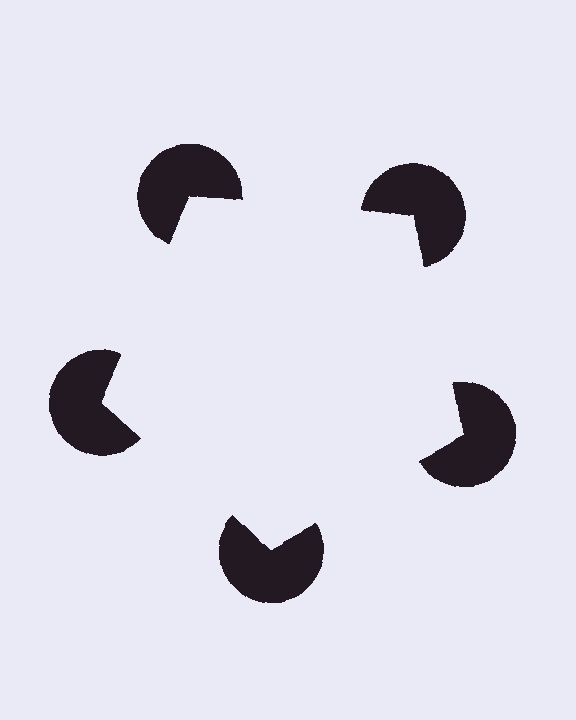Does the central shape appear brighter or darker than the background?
It typically appears slightly brighter than the background, even though no actual brightness change is drawn.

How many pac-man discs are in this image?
There are 5 — one at each vertex of the illusory pentagon.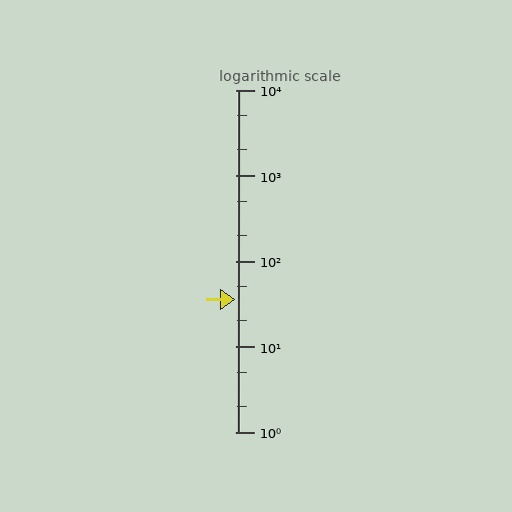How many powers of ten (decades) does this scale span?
The scale spans 4 decades, from 1 to 10000.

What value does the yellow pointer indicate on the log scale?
The pointer indicates approximately 35.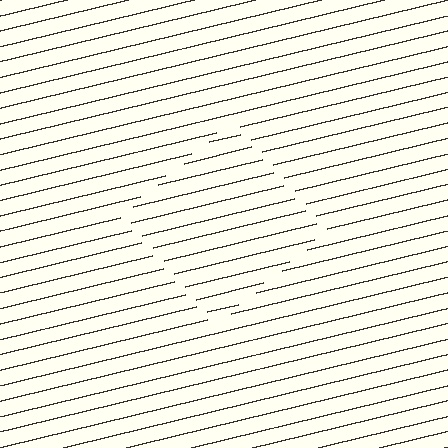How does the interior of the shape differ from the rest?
The interior of the shape contains the same grating, shifted by half a period — the contour is defined by the phase discontinuity where line-ends from the inner and outer gratings abut.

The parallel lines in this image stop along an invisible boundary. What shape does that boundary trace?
An illusory square. The interior of the shape contains the same grating, shifted by half a period — the contour is defined by the phase discontinuity where line-ends from the inner and outer gratings abut.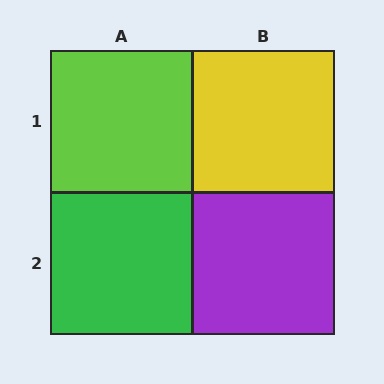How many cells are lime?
1 cell is lime.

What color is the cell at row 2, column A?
Green.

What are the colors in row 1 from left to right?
Lime, yellow.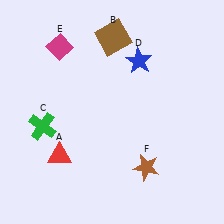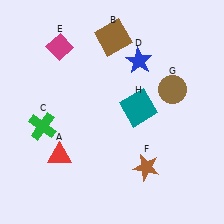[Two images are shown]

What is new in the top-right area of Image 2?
A brown circle (G) was added in the top-right area of Image 2.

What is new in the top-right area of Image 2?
A teal square (H) was added in the top-right area of Image 2.